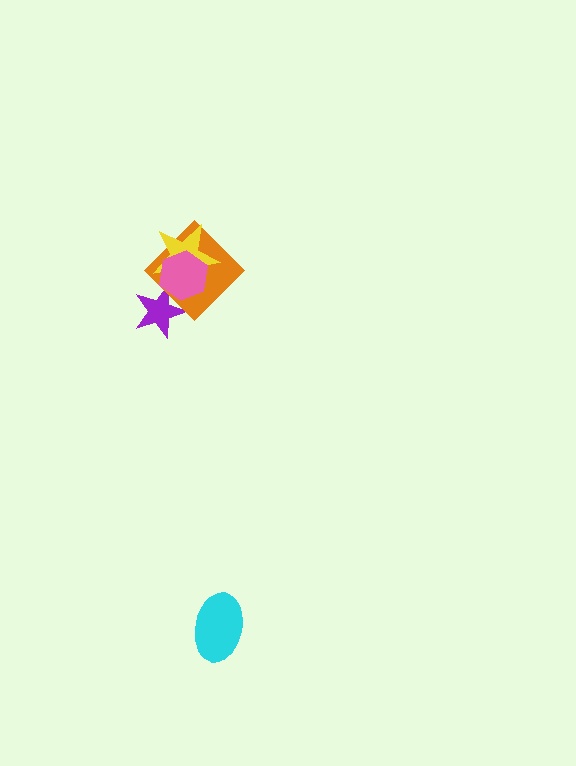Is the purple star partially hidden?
Yes, it is partially covered by another shape.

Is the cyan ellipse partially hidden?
No, no other shape covers it.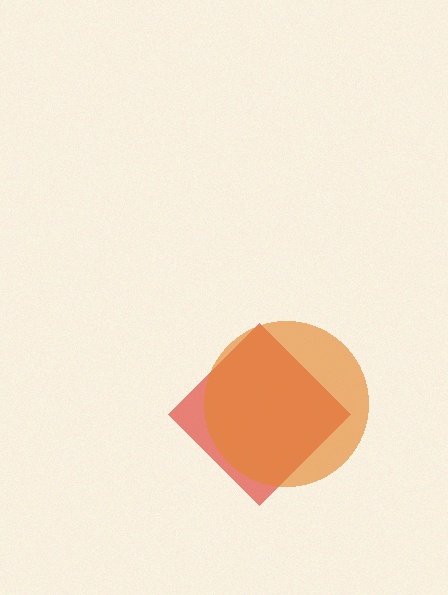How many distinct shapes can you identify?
There are 2 distinct shapes: a red diamond, an orange circle.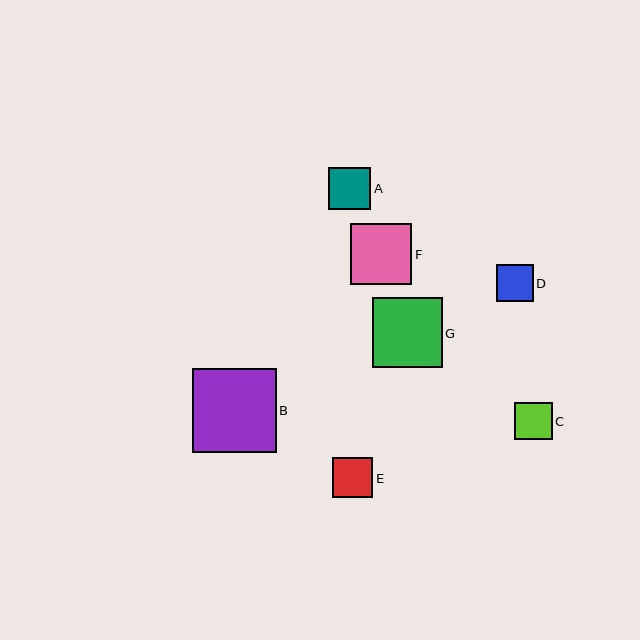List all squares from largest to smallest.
From largest to smallest: B, G, F, A, E, C, D.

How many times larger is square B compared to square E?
Square B is approximately 2.1 times the size of square E.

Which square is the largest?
Square B is the largest with a size of approximately 84 pixels.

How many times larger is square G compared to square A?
Square G is approximately 1.7 times the size of square A.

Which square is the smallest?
Square D is the smallest with a size of approximately 37 pixels.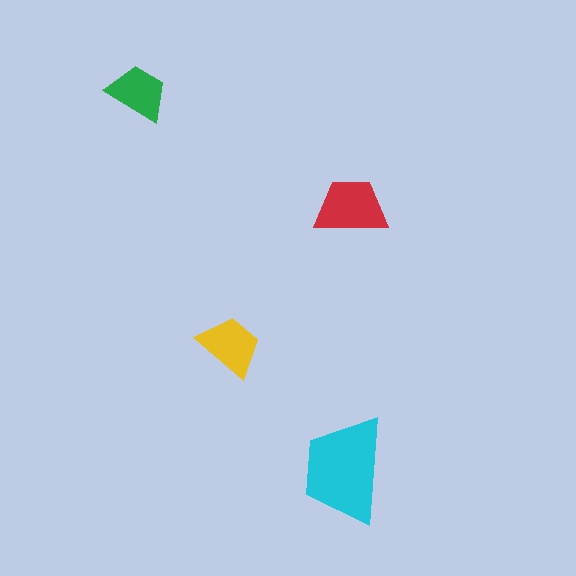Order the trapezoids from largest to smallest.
the cyan one, the red one, the yellow one, the green one.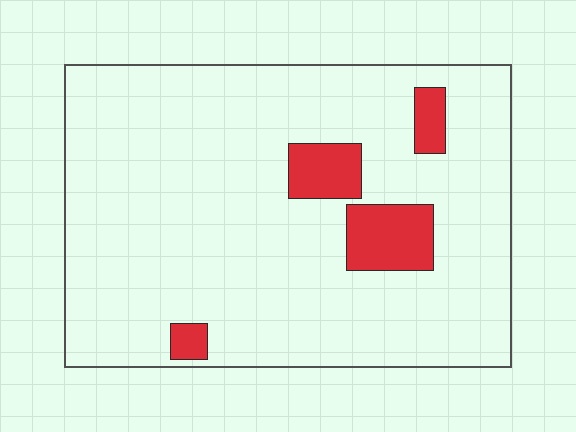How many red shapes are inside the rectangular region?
4.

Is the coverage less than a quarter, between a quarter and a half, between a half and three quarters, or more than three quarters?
Less than a quarter.